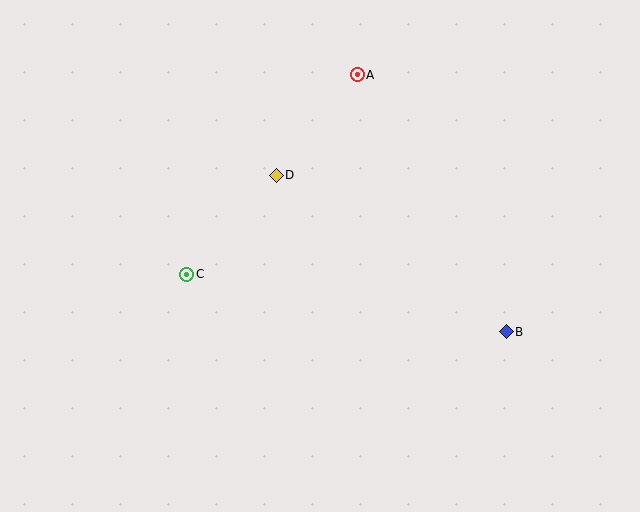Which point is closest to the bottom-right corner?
Point B is closest to the bottom-right corner.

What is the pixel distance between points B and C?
The distance between B and C is 325 pixels.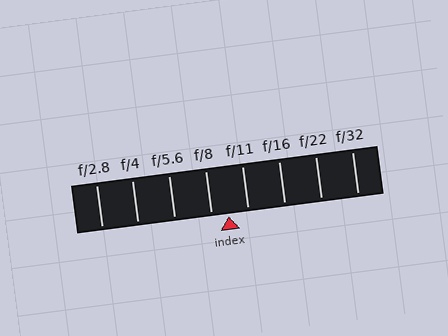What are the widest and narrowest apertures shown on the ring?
The widest aperture shown is f/2.8 and the narrowest is f/32.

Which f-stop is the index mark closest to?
The index mark is closest to f/8.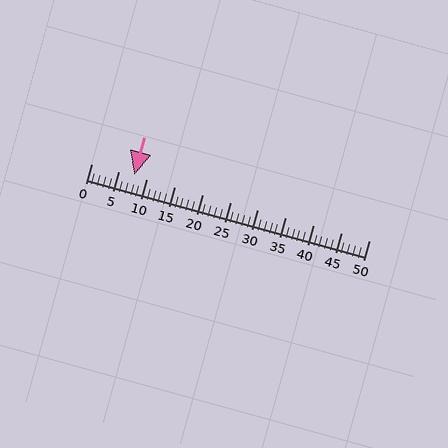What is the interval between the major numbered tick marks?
The major tick marks are spaced 5 units apart.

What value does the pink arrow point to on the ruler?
The pink arrow points to approximately 8.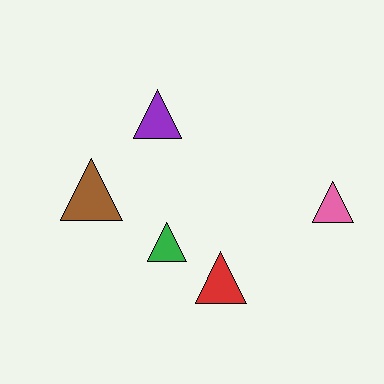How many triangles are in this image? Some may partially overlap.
There are 5 triangles.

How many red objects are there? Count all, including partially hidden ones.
There is 1 red object.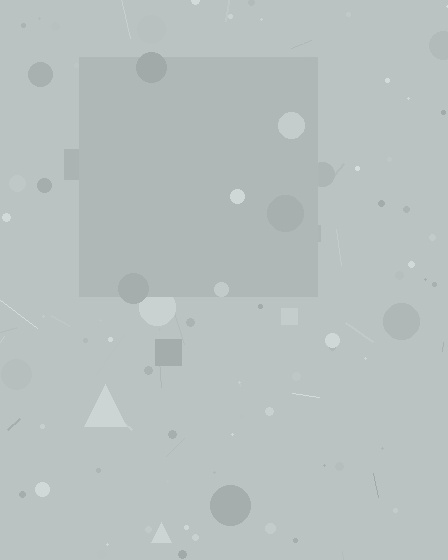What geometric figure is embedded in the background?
A square is embedded in the background.